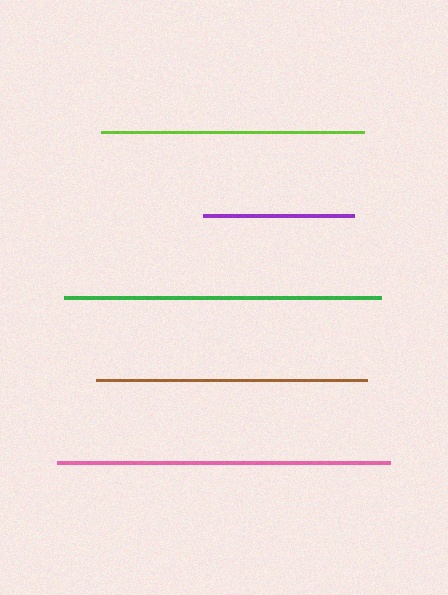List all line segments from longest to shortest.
From longest to shortest: pink, green, brown, lime, purple.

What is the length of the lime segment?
The lime segment is approximately 263 pixels long.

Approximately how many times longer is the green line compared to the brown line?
The green line is approximately 1.2 times the length of the brown line.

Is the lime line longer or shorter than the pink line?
The pink line is longer than the lime line.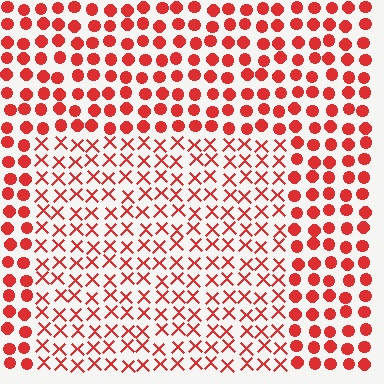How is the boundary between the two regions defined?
The boundary is defined by a change in element shape: X marks inside vs. circles outside. All elements share the same color and spacing.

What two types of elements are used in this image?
The image uses X marks inside the rectangle region and circles outside it.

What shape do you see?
I see a rectangle.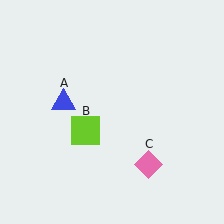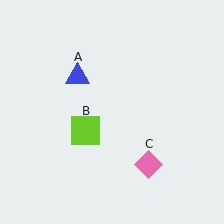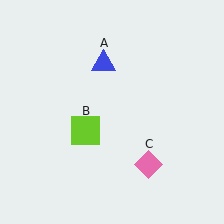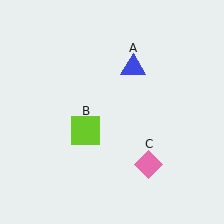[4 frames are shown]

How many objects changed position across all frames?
1 object changed position: blue triangle (object A).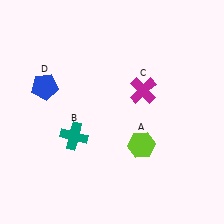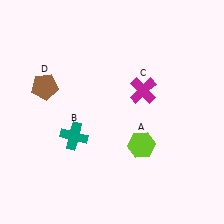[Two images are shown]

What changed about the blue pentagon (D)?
In Image 1, D is blue. In Image 2, it changed to brown.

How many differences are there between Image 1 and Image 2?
There is 1 difference between the two images.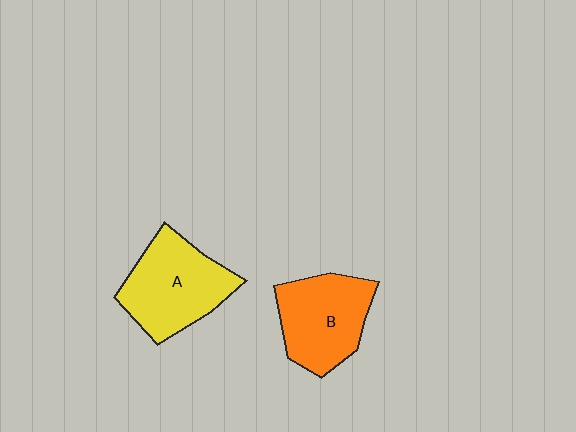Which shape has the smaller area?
Shape B (orange).